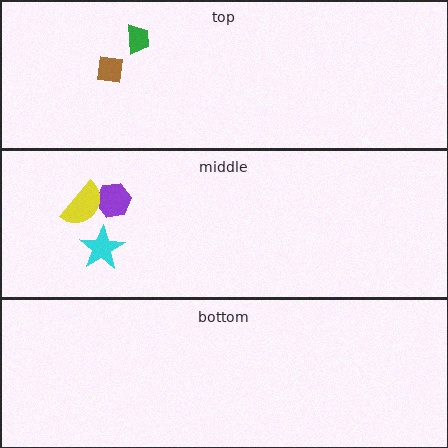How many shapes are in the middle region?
3.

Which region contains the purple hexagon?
The middle region.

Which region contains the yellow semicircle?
The middle region.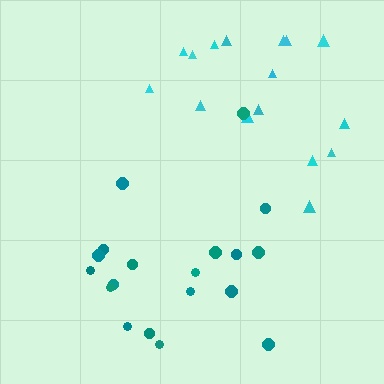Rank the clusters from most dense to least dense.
teal, cyan.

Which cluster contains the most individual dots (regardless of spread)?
Teal (19).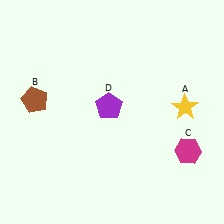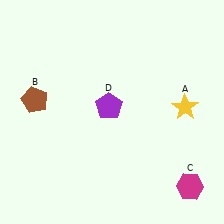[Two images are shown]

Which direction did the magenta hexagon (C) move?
The magenta hexagon (C) moved down.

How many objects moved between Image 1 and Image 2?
1 object moved between the two images.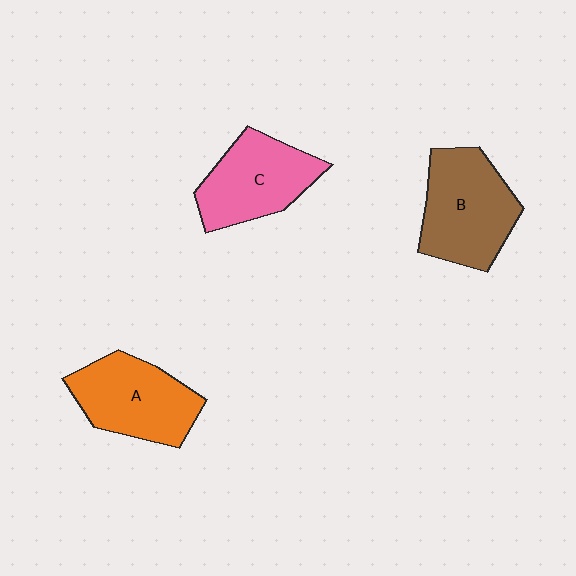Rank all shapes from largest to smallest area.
From largest to smallest: B (brown), A (orange), C (pink).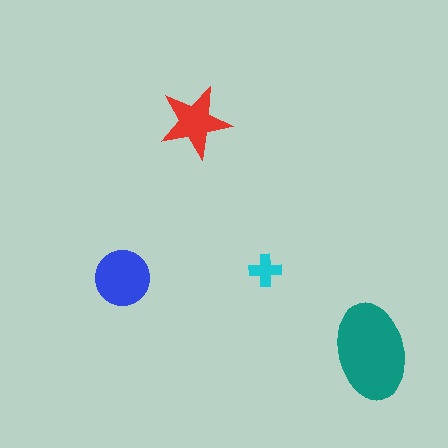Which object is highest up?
The red star is topmost.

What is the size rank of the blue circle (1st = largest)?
2nd.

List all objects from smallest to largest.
The cyan cross, the red star, the blue circle, the teal ellipse.